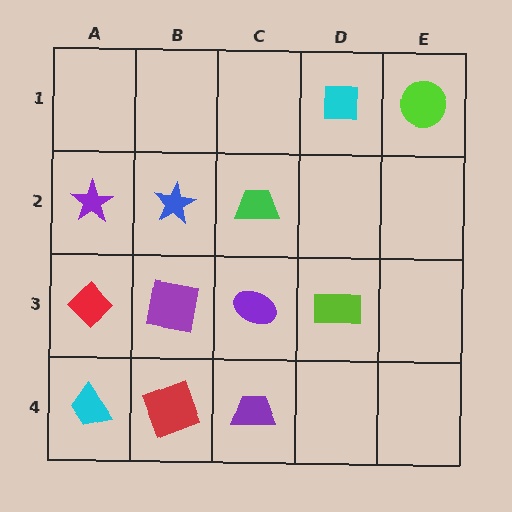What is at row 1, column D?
A cyan square.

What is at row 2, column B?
A blue star.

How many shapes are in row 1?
2 shapes.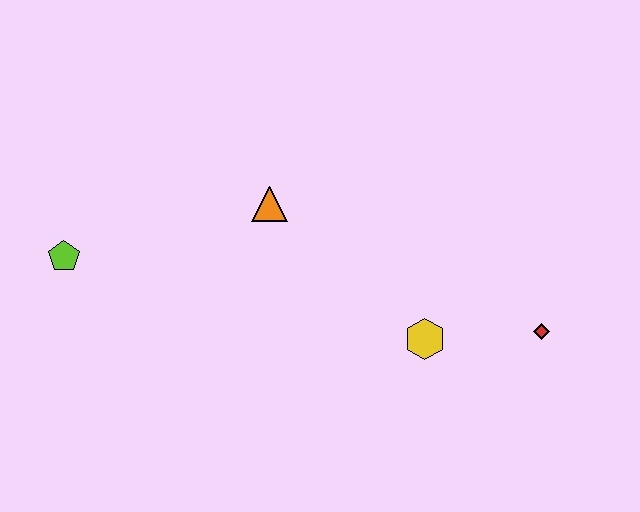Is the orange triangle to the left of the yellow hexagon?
Yes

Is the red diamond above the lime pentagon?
No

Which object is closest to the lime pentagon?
The orange triangle is closest to the lime pentagon.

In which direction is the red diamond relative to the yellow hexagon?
The red diamond is to the right of the yellow hexagon.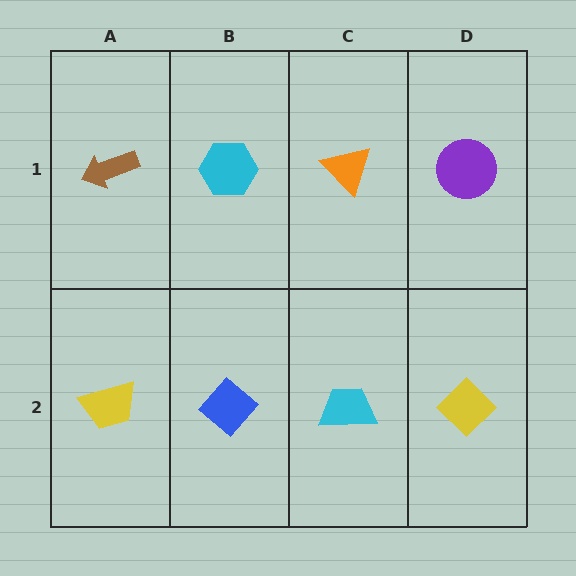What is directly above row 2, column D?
A purple circle.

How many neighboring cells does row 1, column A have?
2.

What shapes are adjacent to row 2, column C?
An orange triangle (row 1, column C), a blue diamond (row 2, column B), a yellow diamond (row 2, column D).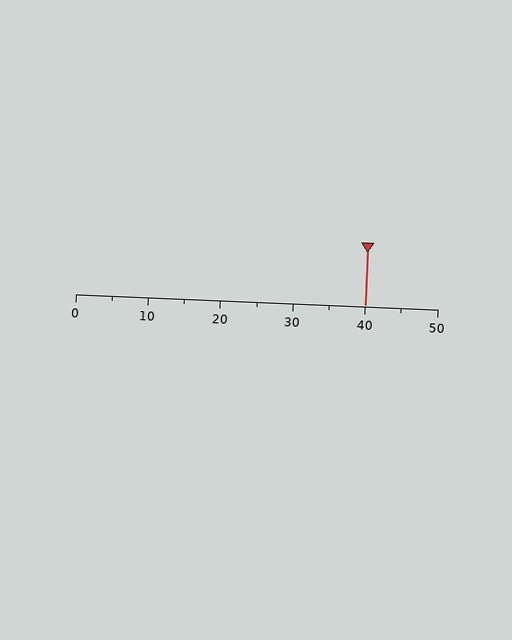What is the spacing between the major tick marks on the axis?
The major ticks are spaced 10 apart.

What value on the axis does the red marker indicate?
The marker indicates approximately 40.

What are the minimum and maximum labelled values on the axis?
The axis runs from 0 to 50.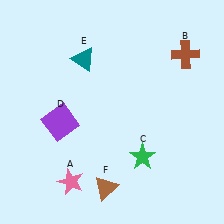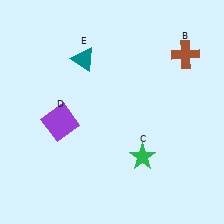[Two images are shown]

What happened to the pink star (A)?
The pink star (A) was removed in Image 2. It was in the bottom-left area of Image 1.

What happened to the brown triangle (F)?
The brown triangle (F) was removed in Image 2. It was in the bottom-left area of Image 1.